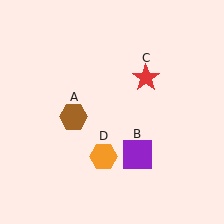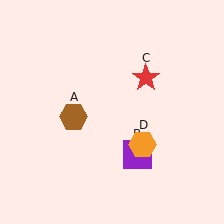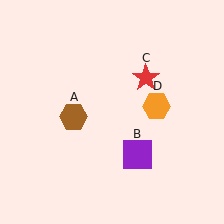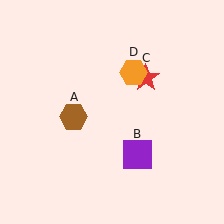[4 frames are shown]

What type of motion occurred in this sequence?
The orange hexagon (object D) rotated counterclockwise around the center of the scene.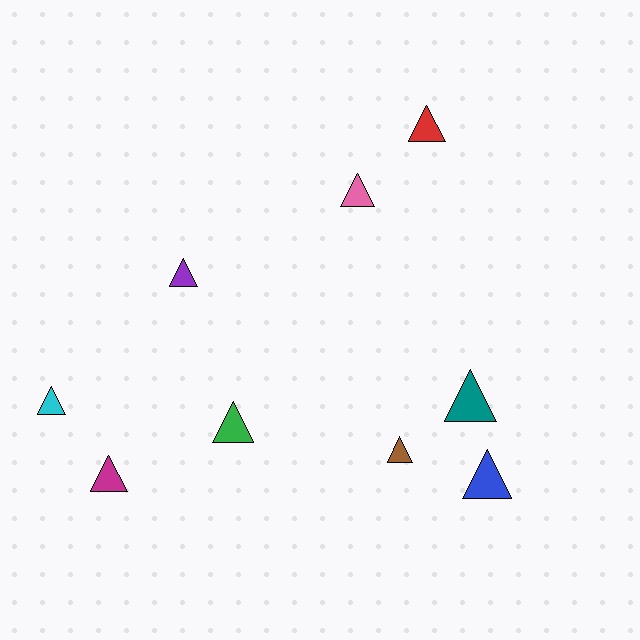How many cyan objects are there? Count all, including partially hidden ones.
There is 1 cyan object.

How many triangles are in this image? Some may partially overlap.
There are 9 triangles.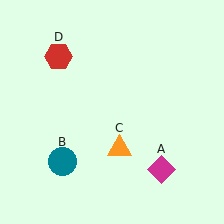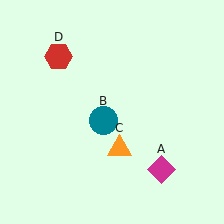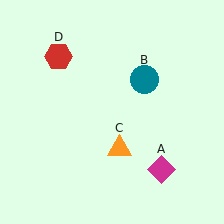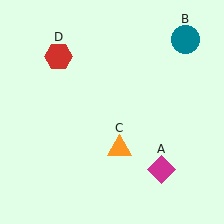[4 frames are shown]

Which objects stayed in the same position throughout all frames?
Magenta diamond (object A) and orange triangle (object C) and red hexagon (object D) remained stationary.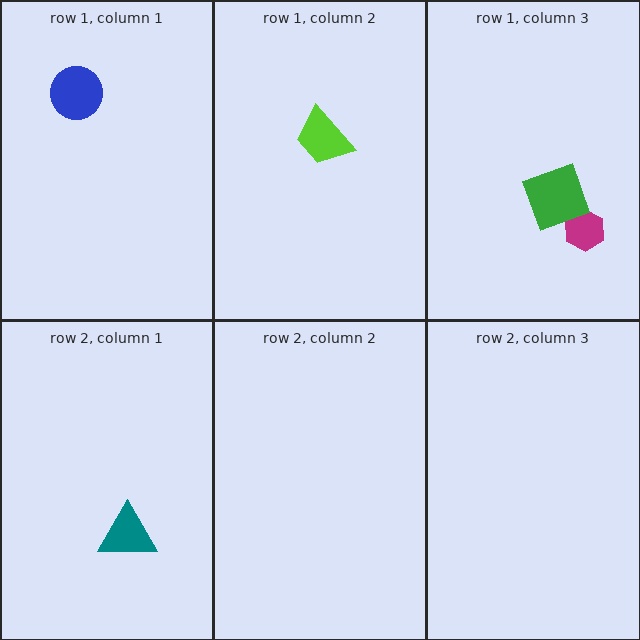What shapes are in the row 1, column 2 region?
The lime trapezoid.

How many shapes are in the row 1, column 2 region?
1.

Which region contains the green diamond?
The row 1, column 3 region.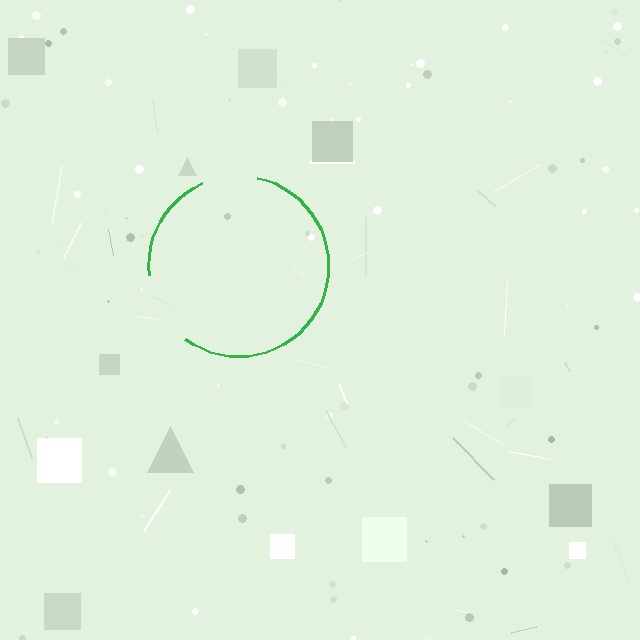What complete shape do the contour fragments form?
The contour fragments form a circle.